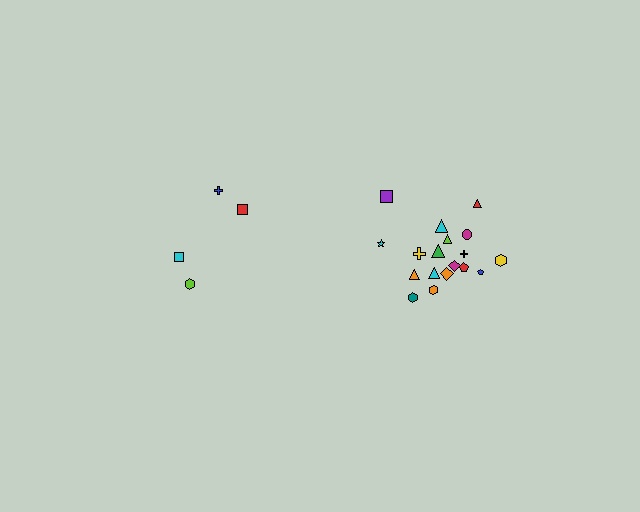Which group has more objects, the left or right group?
The right group.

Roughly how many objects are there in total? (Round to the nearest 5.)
Roughly 20 objects in total.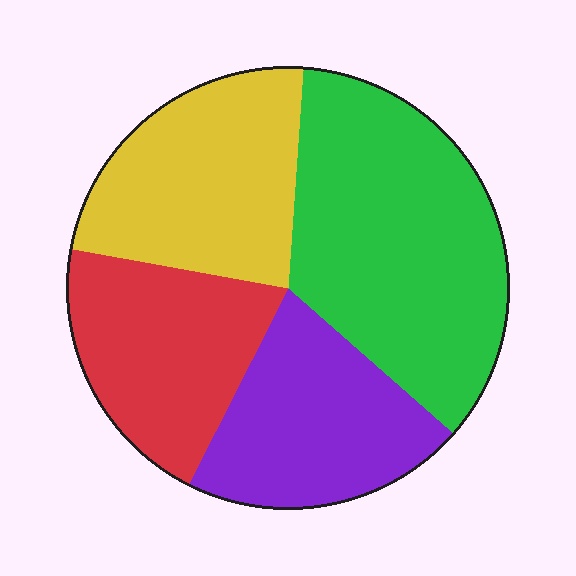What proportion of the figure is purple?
Purple covers around 20% of the figure.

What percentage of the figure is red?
Red takes up between a sixth and a third of the figure.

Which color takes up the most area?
Green, at roughly 35%.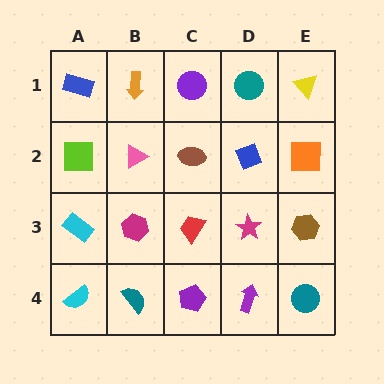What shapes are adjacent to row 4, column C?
A red trapezoid (row 3, column C), a teal semicircle (row 4, column B), a purple arrow (row 4, column D).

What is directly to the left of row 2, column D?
A brown ellipse.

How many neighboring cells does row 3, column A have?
3.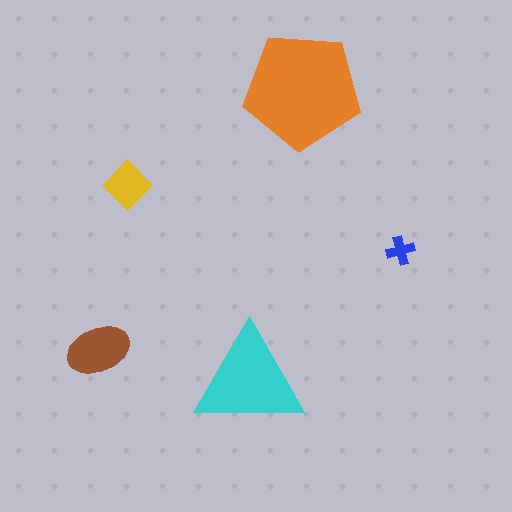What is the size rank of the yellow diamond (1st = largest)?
4th.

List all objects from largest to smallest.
The orange pentagon, the cyan triangle, the brown ellipse, the yellow diamond, the blue cross.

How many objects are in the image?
There are 5 objects in the image.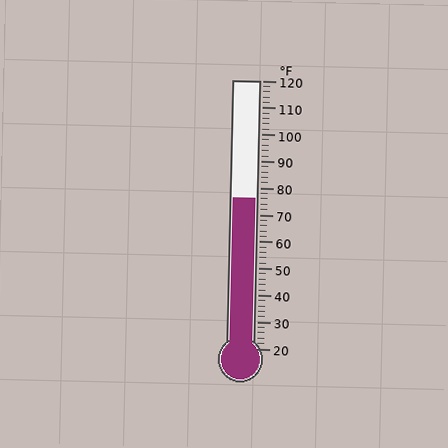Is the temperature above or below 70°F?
The temperature is above 70°F.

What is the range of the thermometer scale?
The thermometer scale ranges from 20°F to 120°F.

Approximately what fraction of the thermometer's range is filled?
The thermometer is filled to approximately 55% of its range.